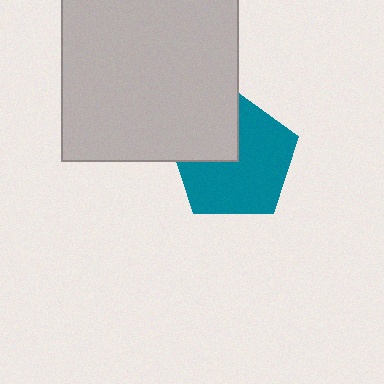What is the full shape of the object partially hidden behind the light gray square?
The partially hidden object is a teal pentagon.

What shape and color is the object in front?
The object in front is a light gray square.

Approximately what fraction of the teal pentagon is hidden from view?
Roughly 31% of the teal pentagon is hidden behind the light gray square.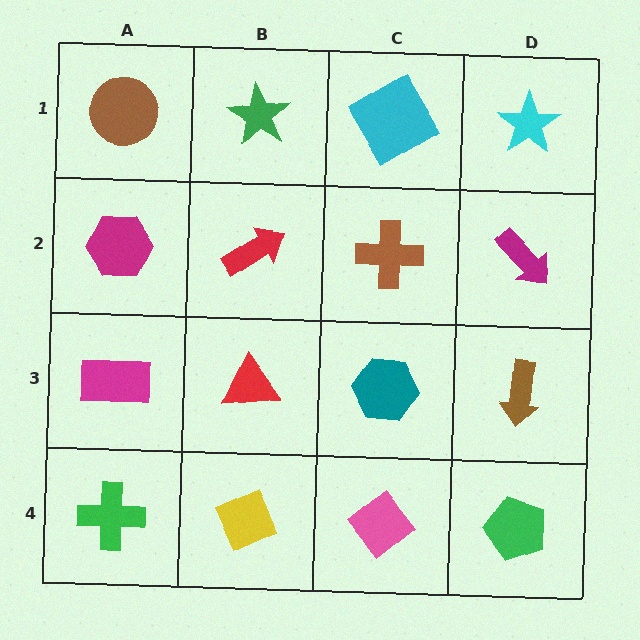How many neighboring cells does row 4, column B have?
3.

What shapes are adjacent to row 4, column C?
A teal hexagon (row 3, column C), a yellow diamond (row 4, column B), a green pentagon (row 4, column D).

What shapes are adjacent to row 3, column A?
A magenta hexagon (row 2, column A), a green cross (row 4, column A), a red triangle (row 3, column B).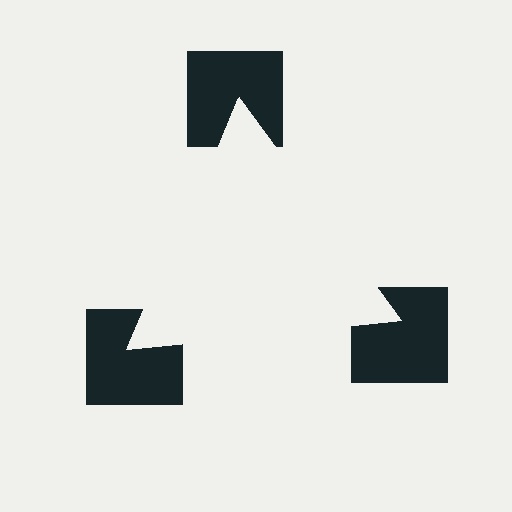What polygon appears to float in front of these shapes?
An illusory triangle — its edges are inferred from the aligned wedge cuts in the notched squares, not physically drawn.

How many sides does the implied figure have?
3 sides.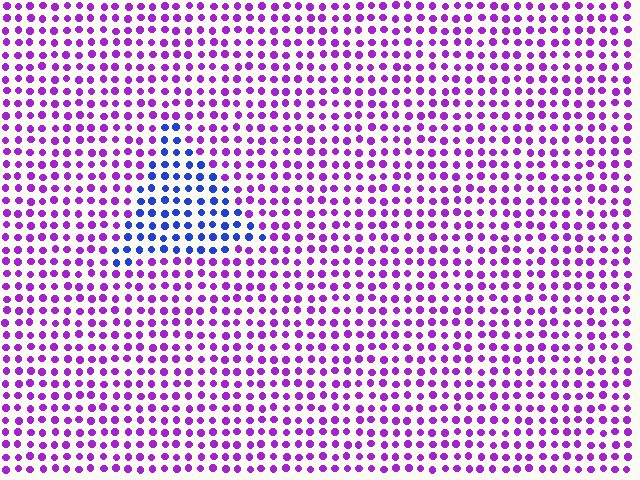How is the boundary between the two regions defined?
The boundary is defined purely by a slight shift in hue (about 56 degrees). Spacing, size, and orientation are identical on both sides.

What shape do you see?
I see a triangle.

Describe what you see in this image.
The image is filled with small purple elements in a uniform arrangement. A triangle-shaped region is visible where the elements are tinted to a slightly different hue, forming a subtle color boundary.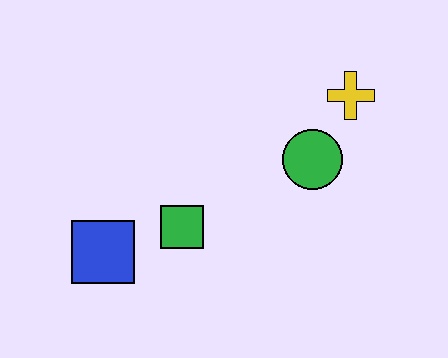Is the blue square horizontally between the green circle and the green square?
No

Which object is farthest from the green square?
The yellow cross is farthest from the green square.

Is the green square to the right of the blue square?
Yes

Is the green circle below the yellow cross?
Yes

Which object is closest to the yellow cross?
The green circle is closest to the yellow cross.